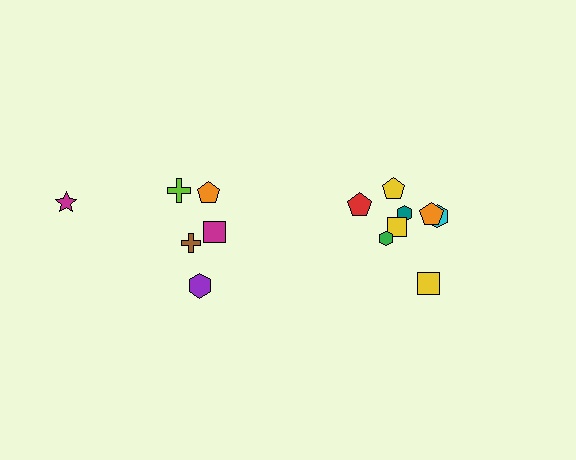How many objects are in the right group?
There are 8 objects.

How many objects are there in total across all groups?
There are 14 objects.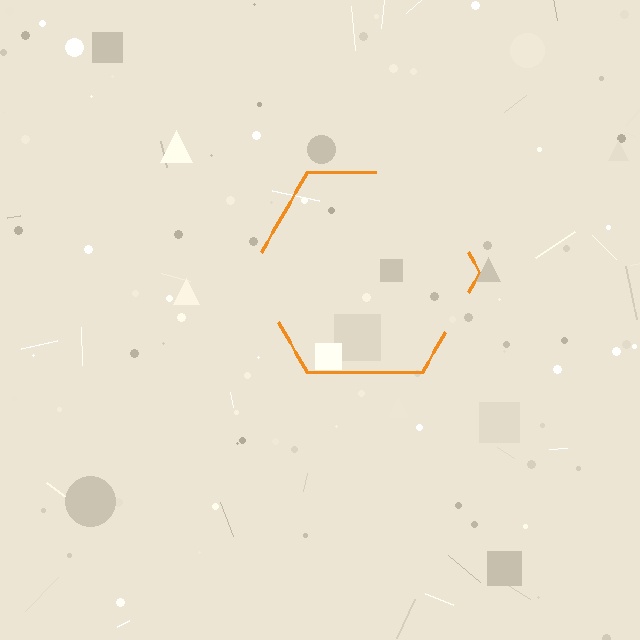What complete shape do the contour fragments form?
The contour fragments form a hexagon.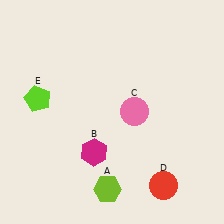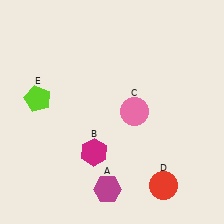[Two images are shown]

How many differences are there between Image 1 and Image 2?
There is 1 difference between the two images.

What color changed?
The hexagon (A) changed from lime in Image 1 to magenta in Image 2.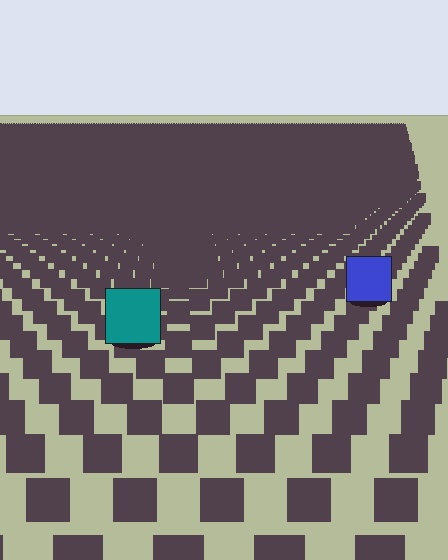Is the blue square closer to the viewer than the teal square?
No. The teal square is closer — you can tell from the texture gradient: the ground texture is coarser near it.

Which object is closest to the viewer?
The teal square is closest. The texture marks near it are larger and more spread out.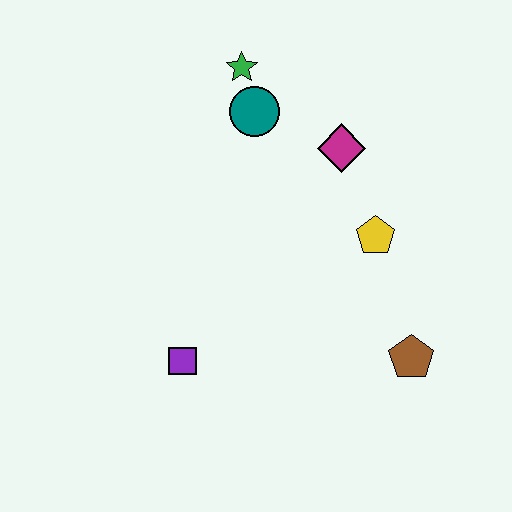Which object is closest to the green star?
The teal circle is closest to the green star.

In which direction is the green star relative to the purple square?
The green star is above the purple square.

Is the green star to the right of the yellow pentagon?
No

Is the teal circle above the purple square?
Yes